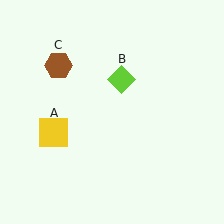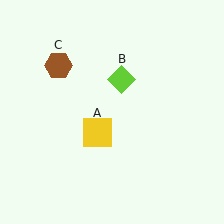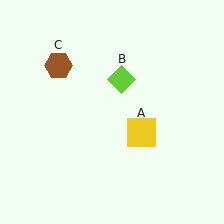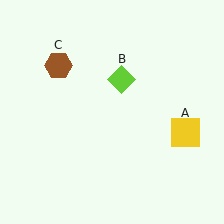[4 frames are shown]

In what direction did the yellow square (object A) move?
The yellow square (object A) moved right.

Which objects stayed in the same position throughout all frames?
Lime diamond (object B) and brown hexagon (object C) remained stationary.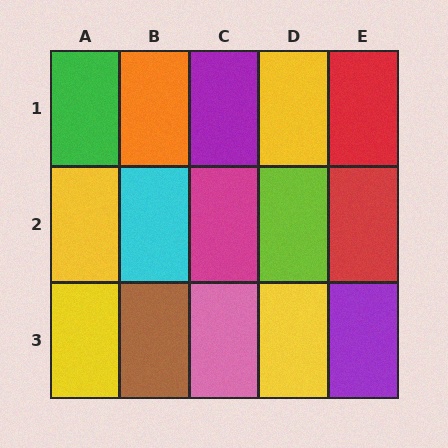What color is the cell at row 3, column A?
Yellow.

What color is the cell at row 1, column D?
Yellow.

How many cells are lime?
1 cell is lime.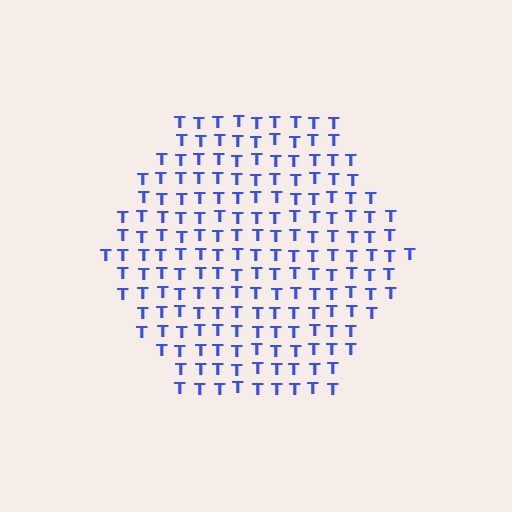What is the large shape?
The large shape is a hexagon.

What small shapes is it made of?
It is made of small letter T's.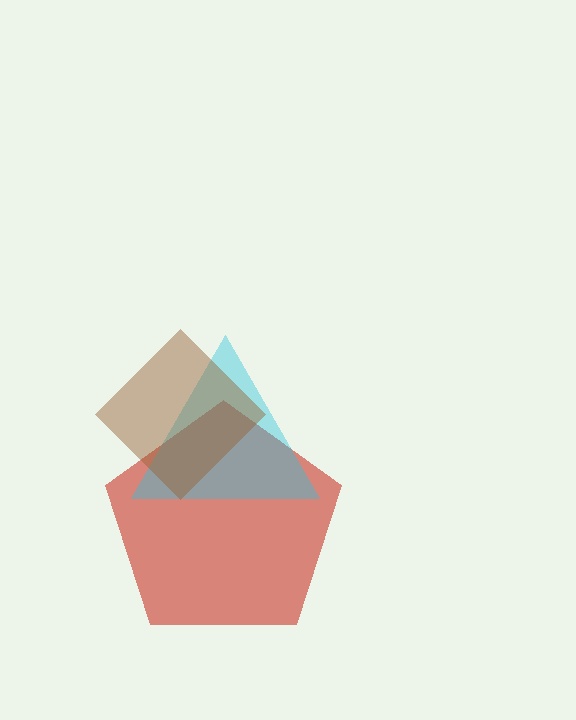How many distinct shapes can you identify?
There are 3 distinct shapes: a red pentagon, a cyan triangle, a brown diamond.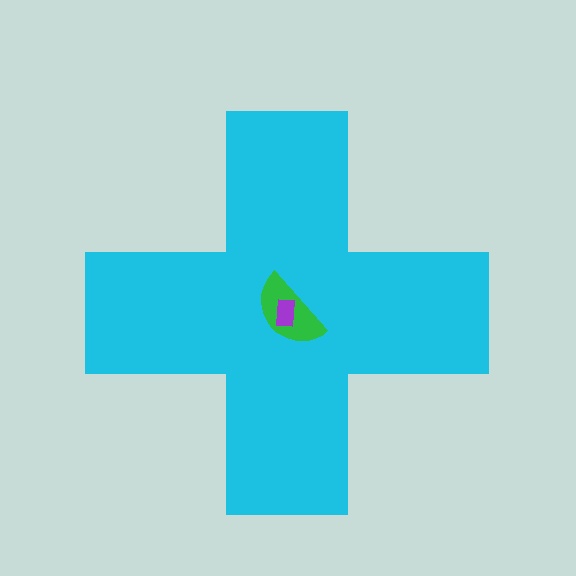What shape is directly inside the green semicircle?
The purple rectangle.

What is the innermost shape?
The purple rectangle.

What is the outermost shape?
The cyan cross.